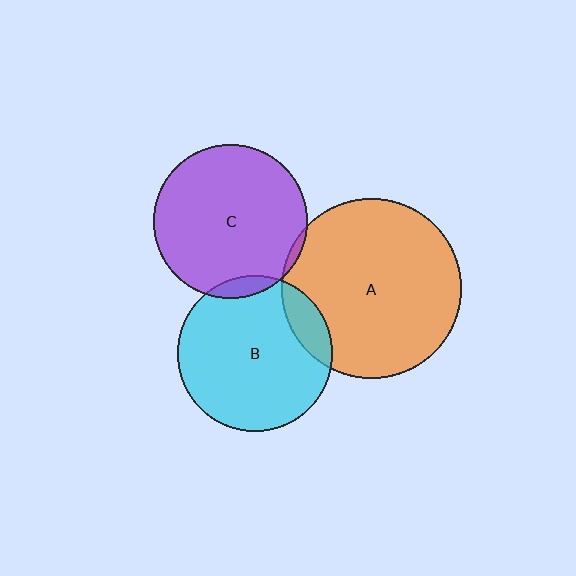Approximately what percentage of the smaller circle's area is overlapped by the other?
Approximately 5%.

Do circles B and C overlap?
Yes.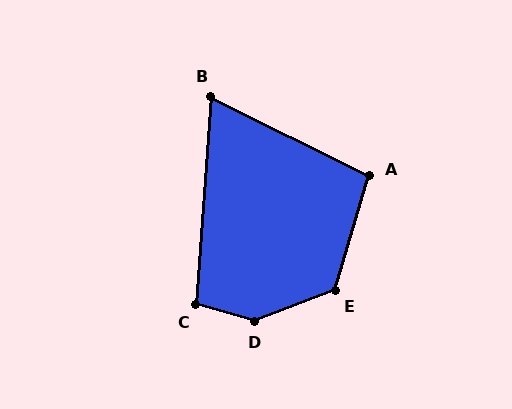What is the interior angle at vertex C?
Approximately 102 degrees (obtuse).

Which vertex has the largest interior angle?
D, at approximately 143 degrees.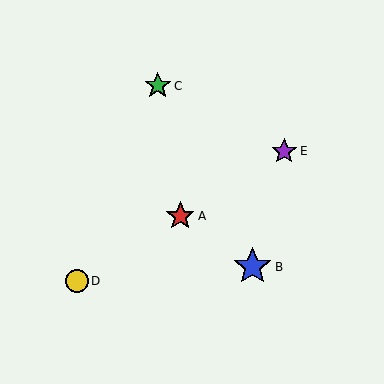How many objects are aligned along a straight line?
3 objects (A, D, E) are aligned along a straight line.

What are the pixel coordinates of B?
Object B is at (252, 267).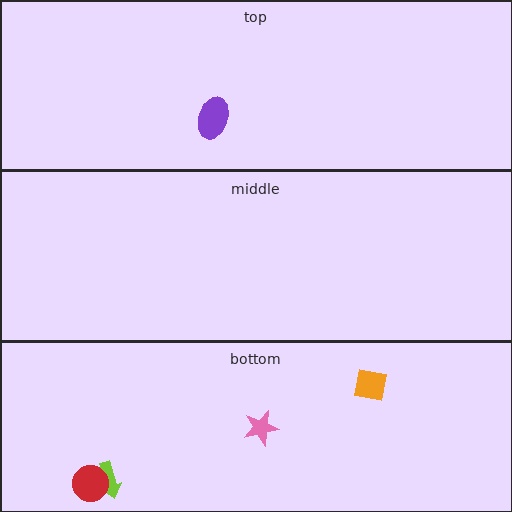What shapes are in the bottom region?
The pink star, the lime arrow, the orange square, the red circle.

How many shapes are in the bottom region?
4.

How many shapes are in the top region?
1.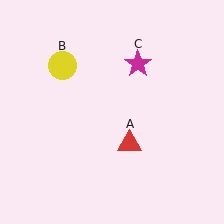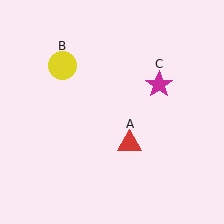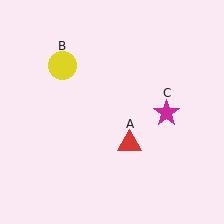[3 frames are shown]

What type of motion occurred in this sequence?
The magenta star (object C) rotated clockwise around the center of the scene.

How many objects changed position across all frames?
1 object changed position: magenta star (object C).